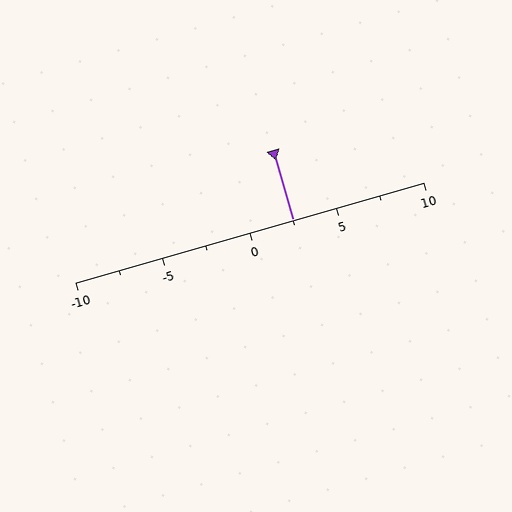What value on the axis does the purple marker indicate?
The marker indicates approximately 2.5.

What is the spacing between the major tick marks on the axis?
The major ticks are spaced 5 apart.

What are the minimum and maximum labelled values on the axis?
The axis runs from -10 to 10.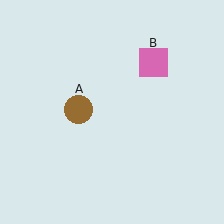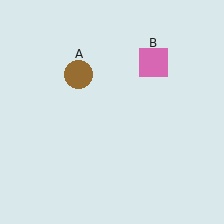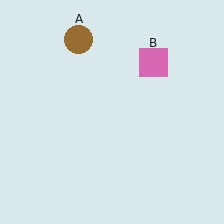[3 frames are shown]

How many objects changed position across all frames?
1 object changed position: brown circle (object A).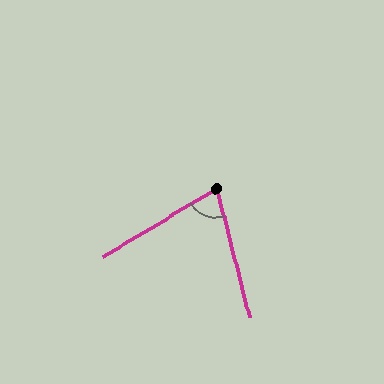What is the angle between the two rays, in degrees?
Approximately 73 degrees.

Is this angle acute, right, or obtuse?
It is acute.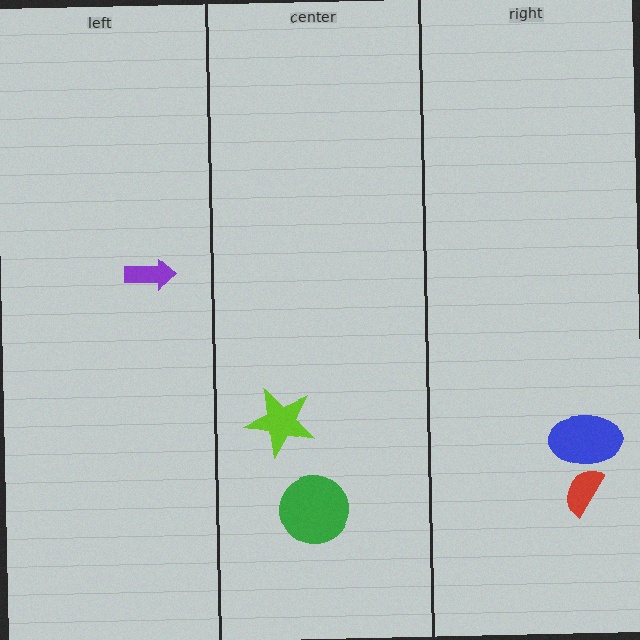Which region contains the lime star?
The center region.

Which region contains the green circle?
The center region.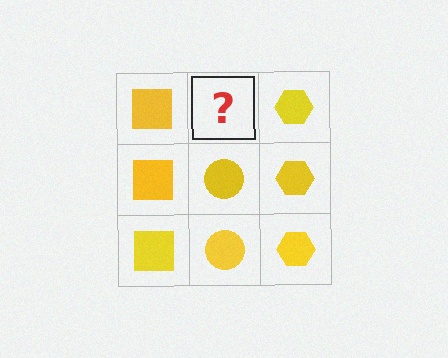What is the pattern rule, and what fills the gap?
The rule is that each column has a consistent shape. The gap should be filled with a yellow circle.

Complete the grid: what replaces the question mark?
The question mark should be replaced with a yellow circle.